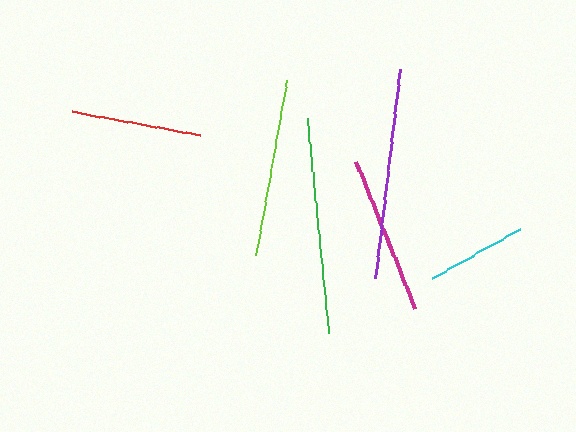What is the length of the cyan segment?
The cyan segment is approximately 101 pixels long.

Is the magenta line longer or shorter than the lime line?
The lime line is longer than the magenta line.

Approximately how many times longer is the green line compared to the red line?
The green line is approximately 1.7 times the length of the red line.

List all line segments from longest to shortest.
From longest to shortest: green, purple, lime, magenta, red, cyan.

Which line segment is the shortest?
The cyan line is the shortest at approximately 101 pixels.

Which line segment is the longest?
The green line is the longest at approximately 216 pixels.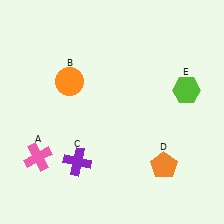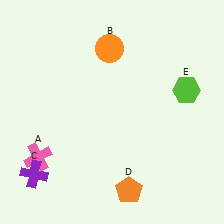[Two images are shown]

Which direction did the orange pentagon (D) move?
The orange pentagon (D) moved left.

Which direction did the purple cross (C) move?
The purple cross (C) moved left.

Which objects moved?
The objects that moved are: the orange circle (B), the purple cross (C), the orange pentagon (D).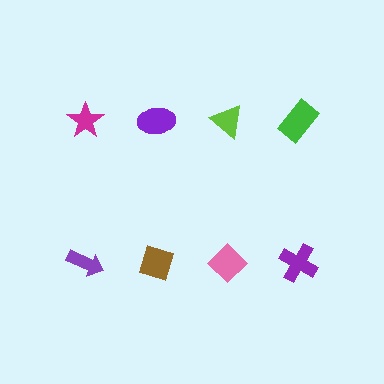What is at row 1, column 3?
A lime triangle.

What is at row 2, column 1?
A purple arrow.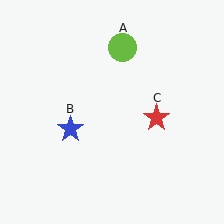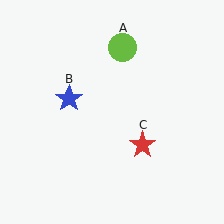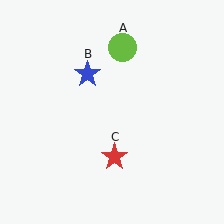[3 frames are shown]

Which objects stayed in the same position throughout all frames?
Lime circle (object A) remained stationary.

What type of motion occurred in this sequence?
The blue star (object B), red star (object C) rotated clockwise around the center of the scene.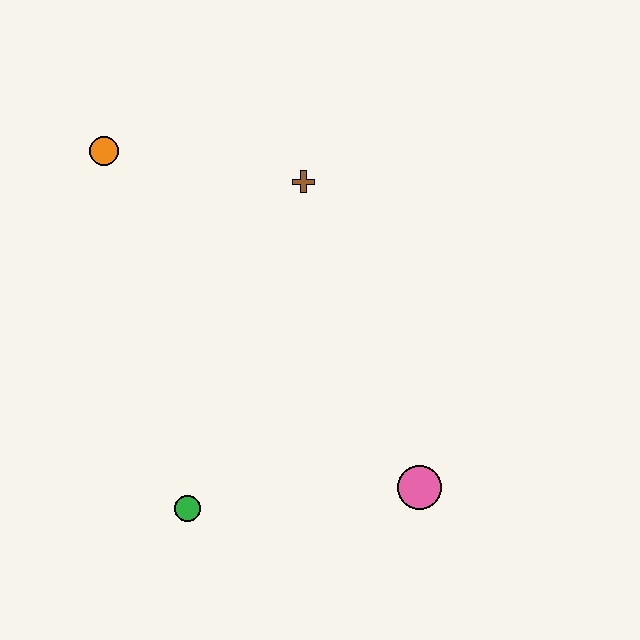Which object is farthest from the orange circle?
The pink circle is farthest from the orange circle.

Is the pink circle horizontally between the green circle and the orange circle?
No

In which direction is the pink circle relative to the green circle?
The pink circle is to the right of the green circle.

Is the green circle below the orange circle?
Yes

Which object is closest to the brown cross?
The orange circle is closest to the brown cross.